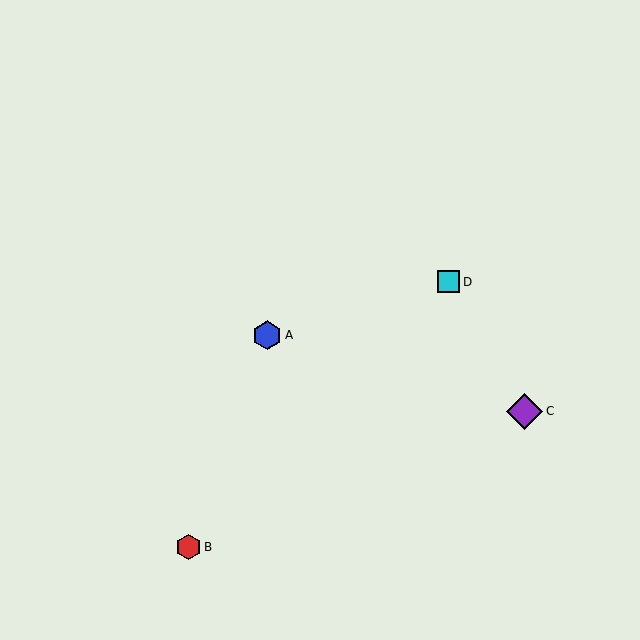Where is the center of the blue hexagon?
The center of the blue hexagon is at (267, 335).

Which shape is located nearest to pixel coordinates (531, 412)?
The purple diamond (labeled C) at (525, 411) is nearest to that location.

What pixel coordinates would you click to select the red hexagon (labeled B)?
Click at (188, 547) to select the red hexagon B.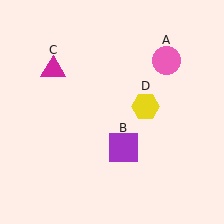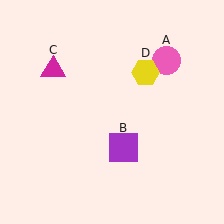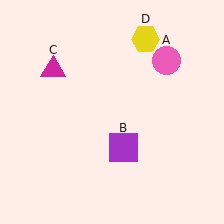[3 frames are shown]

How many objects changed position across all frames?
1 object changed position: yellow hexagon (object D).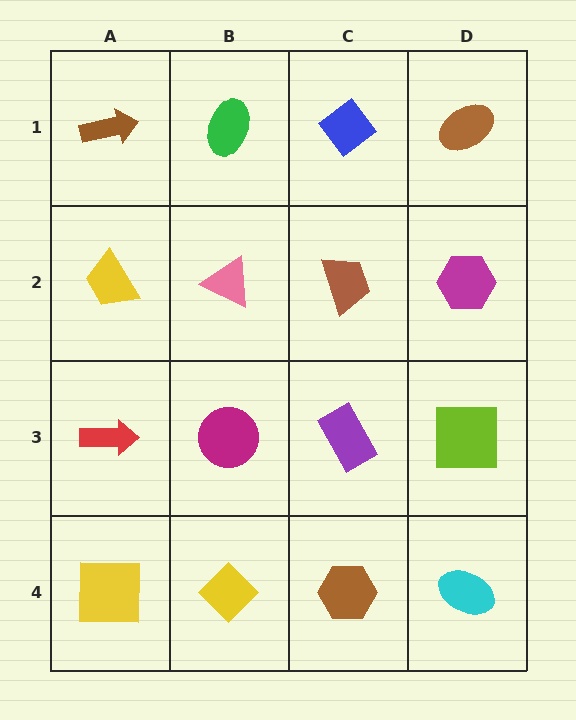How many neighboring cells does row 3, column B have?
4.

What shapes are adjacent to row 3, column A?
A yellow trapezoid (row 2, column A), a yellow square (row 4, column A), a magenta circle (row 3, column B).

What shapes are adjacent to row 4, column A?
A red arrow (row 3, column A), a yellow diamond (row 4, column B).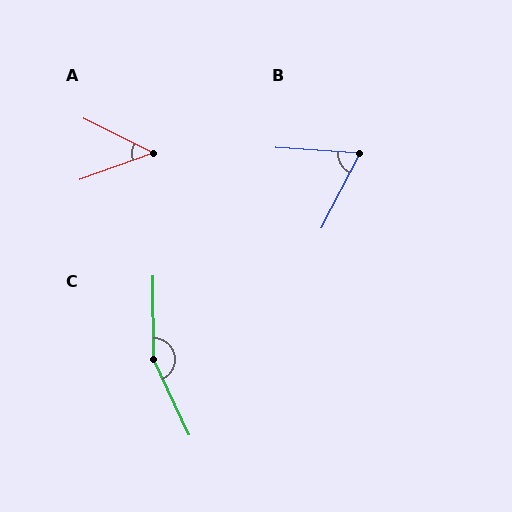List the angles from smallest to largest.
A (46°), B (66°), C (155°).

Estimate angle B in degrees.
Approximately 66 degrees.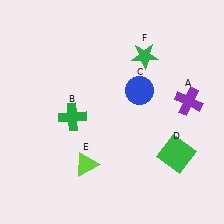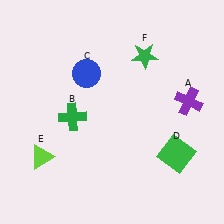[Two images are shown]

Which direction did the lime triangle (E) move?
The lime triangle (E) moved left.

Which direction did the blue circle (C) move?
The blue circle (C) moved left.